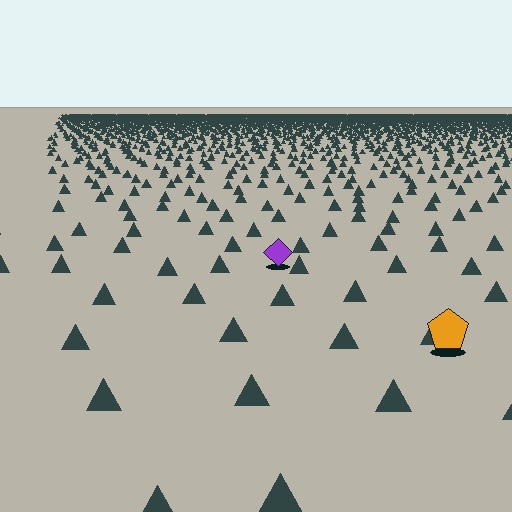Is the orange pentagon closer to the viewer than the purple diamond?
Yes. The orange pentagon is closer — you can tell from the texture gradient: the ground texture is coarser near it.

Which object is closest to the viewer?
The orange pentagon is closest. The texture marks near it are larger and more spread out.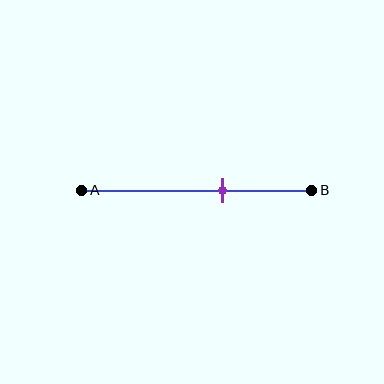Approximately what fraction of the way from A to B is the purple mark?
The purple mark is approximately 60% of the way from A to B.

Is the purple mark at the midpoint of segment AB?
No, the mark is at about 60% from A, not at the 50% midpoint.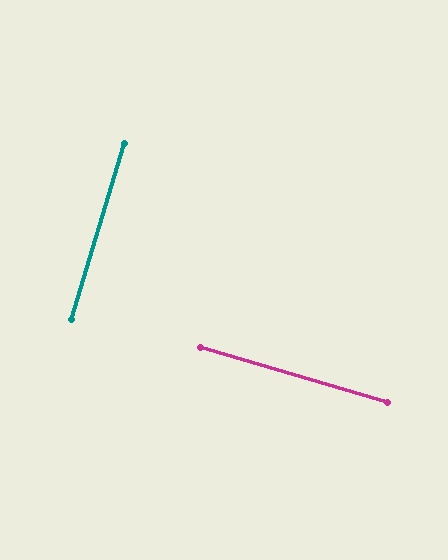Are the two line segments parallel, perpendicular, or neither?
Perpendicular — they meet at approximately 89°.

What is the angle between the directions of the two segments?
Approximately 89 degrees.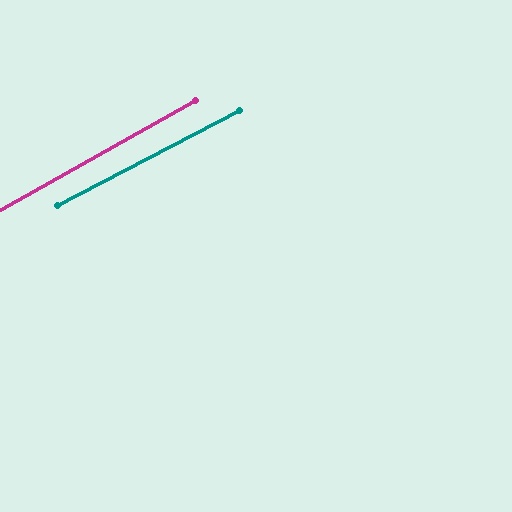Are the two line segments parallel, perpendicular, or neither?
Parallel — their directions differ by only 1.7°.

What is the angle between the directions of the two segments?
Approximately 2 degrees.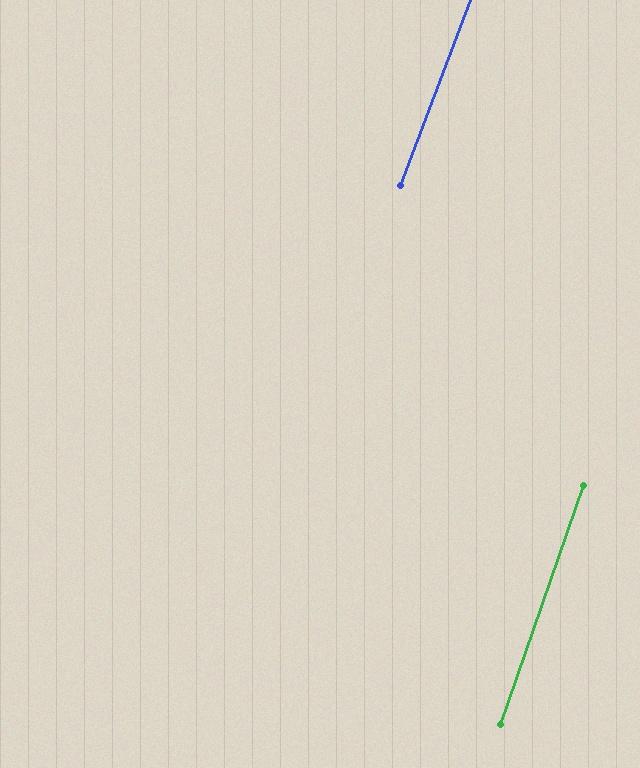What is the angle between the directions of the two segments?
Approximately 2 degrees.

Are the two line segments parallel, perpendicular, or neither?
Parallel — their directions differ by only 1.6°.